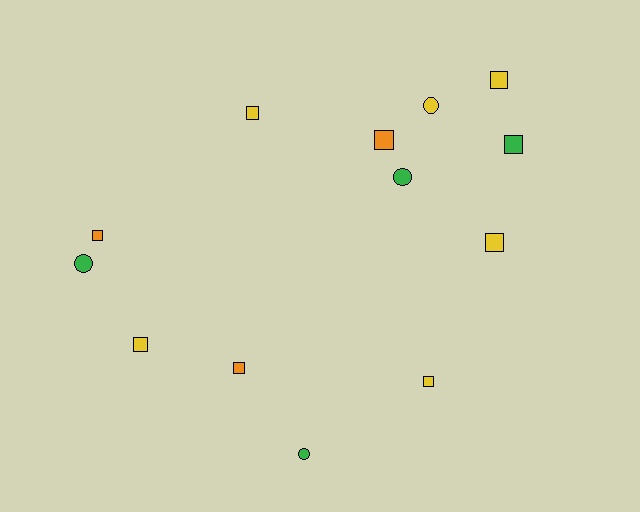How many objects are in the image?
There are 13 objects.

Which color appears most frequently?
Yellow, with 6 objects.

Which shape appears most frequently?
Square, with 9 objects.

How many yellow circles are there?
There is 1 yellow circle.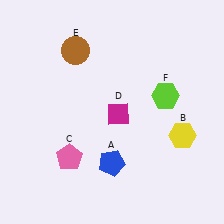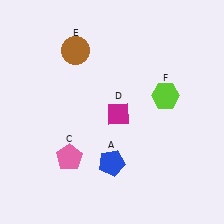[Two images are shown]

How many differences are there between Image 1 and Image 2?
There is 1 difference between the two images.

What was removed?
The yellow hexagon (B) was removed in Image 2.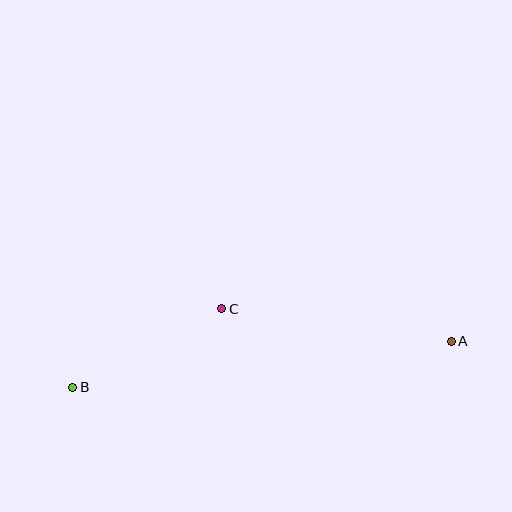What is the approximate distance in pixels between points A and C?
The distance between A and C is approximately 232 pixels.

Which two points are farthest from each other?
Points A and B are farthest from each other.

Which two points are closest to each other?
Points B and C are closest to each other.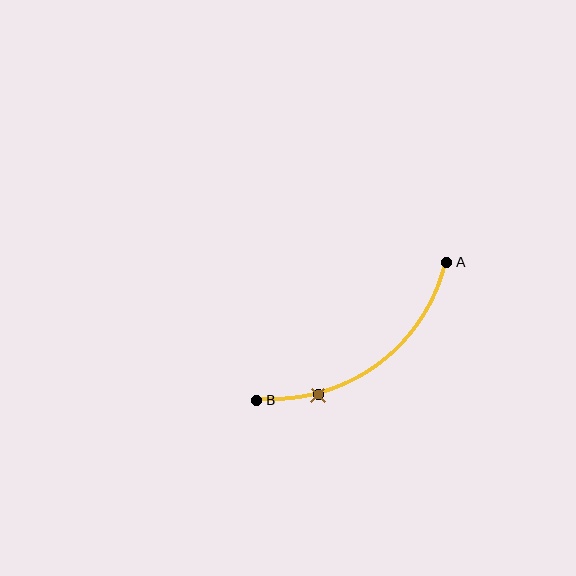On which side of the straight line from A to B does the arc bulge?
The arc bulges below and to the right of the straight line connecting A and B.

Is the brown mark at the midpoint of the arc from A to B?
No. The brown mark lies on the arc but is closer to endpoint B. The arc midpoint would be at the point on the curve equidistant along the arc from both A and B.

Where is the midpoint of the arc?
The arc midpoint is the point on the curve farthest from the straight line joining A and B. It sits below and to the right of that line.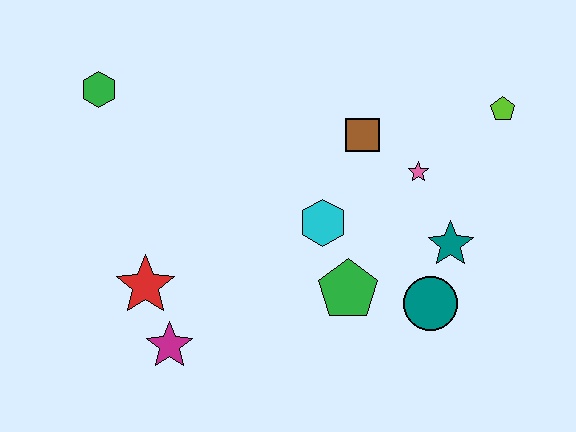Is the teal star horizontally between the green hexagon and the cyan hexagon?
No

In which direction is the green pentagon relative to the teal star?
The green pentagon is to the left of the teal star.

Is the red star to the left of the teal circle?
Yes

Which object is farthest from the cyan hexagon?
The green hexagon is farthest from the cyan hexagon.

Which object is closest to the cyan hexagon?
The green pentagon is closest to the cyan hexagon.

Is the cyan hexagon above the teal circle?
Yes